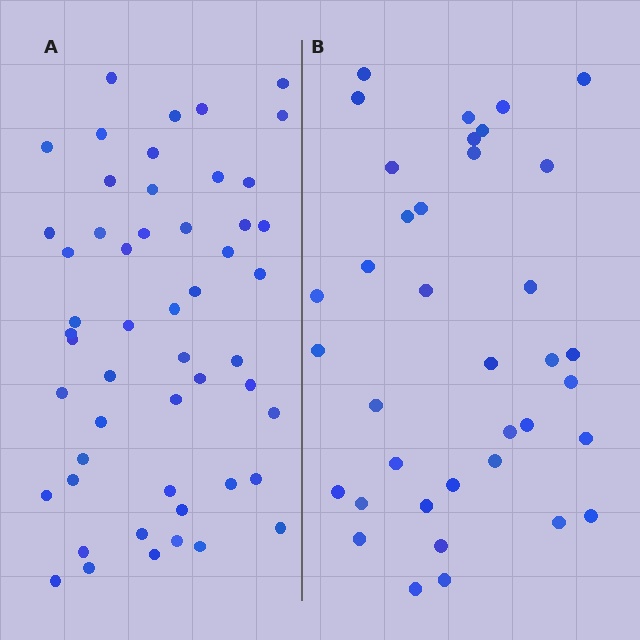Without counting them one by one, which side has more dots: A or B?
Region A (the left region) has more dots.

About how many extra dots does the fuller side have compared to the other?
Region A has approximately 15 more dots than region B.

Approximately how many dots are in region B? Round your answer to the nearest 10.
About 40 dots. (The exact count is 37, which rounds to 40.)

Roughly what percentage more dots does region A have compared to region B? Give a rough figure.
About 40% more.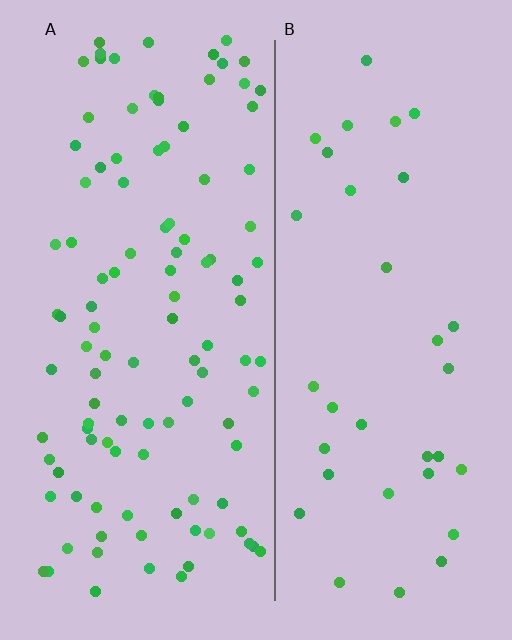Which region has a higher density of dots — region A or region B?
A (the left).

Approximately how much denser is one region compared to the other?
Approximately 3.0× — region A over region B.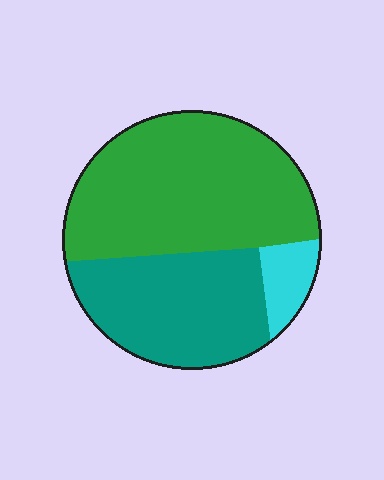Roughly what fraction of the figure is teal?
Teal takes up between a quarter and a half of the figure.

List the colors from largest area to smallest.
From largest to smallest: green, teal, cyan.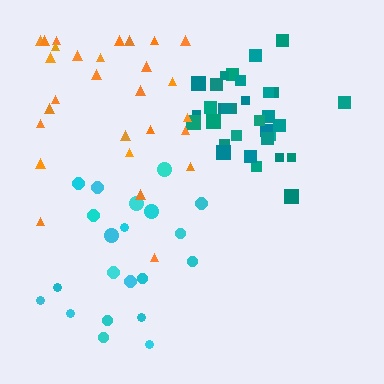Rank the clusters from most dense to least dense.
teal, cyan, orange.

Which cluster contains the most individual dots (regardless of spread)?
Teal (32).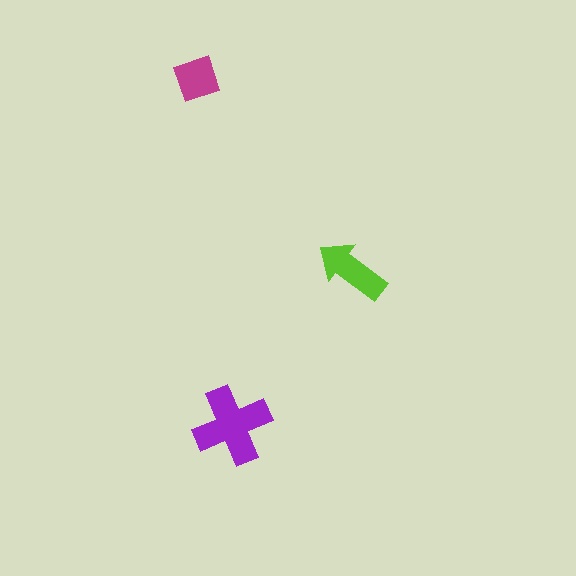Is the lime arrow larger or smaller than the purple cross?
Smaller.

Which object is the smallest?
The magenta square.